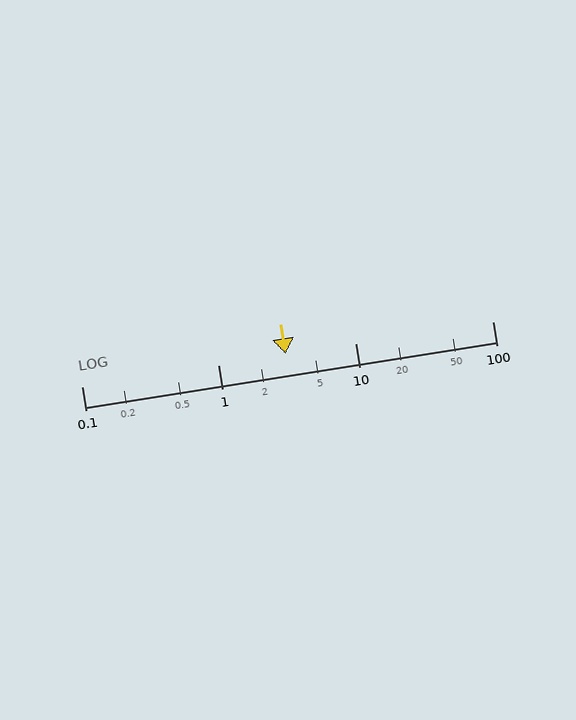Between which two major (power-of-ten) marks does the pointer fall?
The pointer is between 1 and 10.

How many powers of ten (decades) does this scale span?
The scale spans 3 decades, from 0.1 to 100.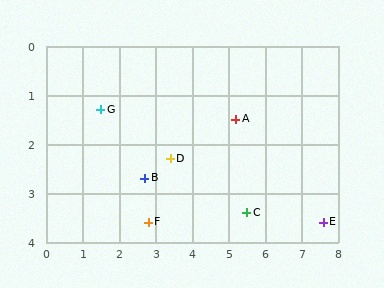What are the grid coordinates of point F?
Point F is at approximately (2.8, 3.6).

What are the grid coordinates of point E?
Point E is at approximately (7.6, 3.6).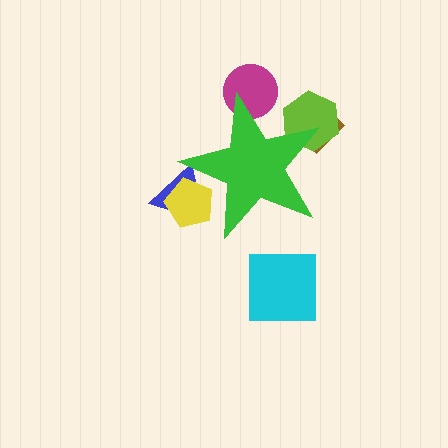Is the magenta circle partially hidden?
Yes, the magenta circle is partially hidden behind the green star.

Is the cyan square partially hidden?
No, the cyan square is fully visible.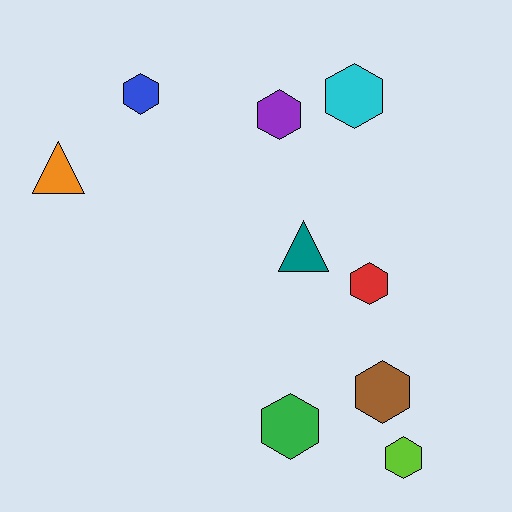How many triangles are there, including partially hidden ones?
There are 2 triangles.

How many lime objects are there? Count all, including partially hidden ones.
There is 1 lime object.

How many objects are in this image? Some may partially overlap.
There are 9 objects.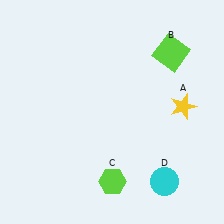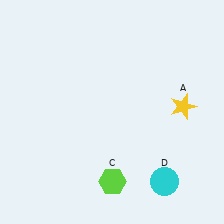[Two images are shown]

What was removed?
The lime square (B) was removed in Image 2.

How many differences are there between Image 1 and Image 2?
There is 1 difference between the two images.